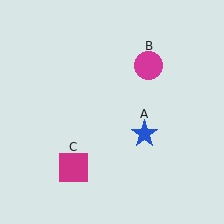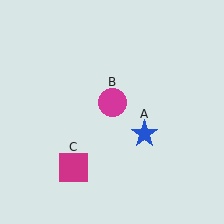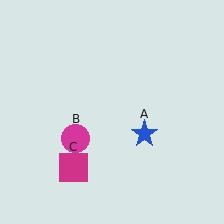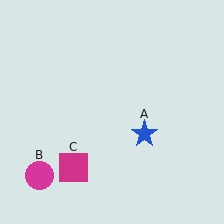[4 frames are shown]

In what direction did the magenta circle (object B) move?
The magenta circle (object B) moved down and to the left.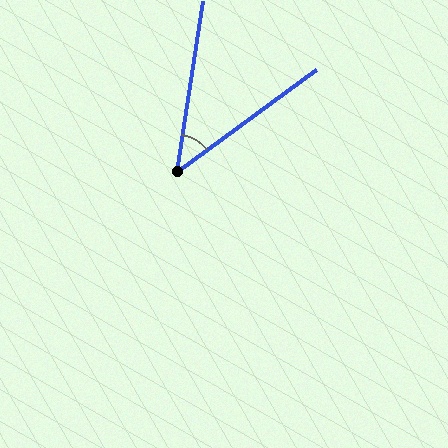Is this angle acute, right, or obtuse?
It is acute.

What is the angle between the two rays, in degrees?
Approximately 45 degrees.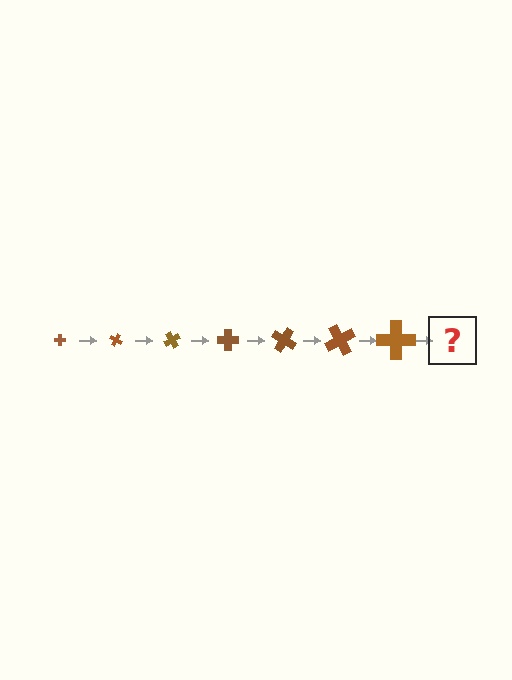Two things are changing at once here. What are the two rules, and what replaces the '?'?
The two rules are that the cross grows larger each step and it rotates 30 degrees each step. The '?' should be a cross, larger than the previous one and rotated 210 degrees from the start.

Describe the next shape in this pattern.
It should be a cross, larger than the previous one and rotated 210 degrees from the start.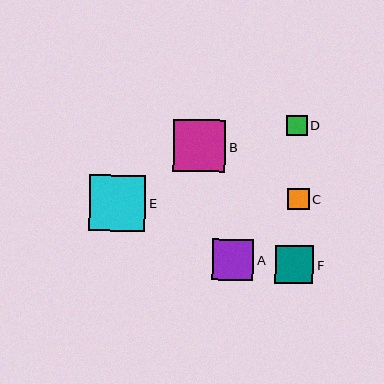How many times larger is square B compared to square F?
Square B is approximately 1.3 times the size of square F.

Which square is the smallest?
Square D is the smallest with a size of approximately 20 pixels.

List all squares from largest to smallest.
From largest to smallest: E, B, A, F, C, D.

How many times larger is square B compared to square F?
Square B is approximately 1.3 times the size of square F.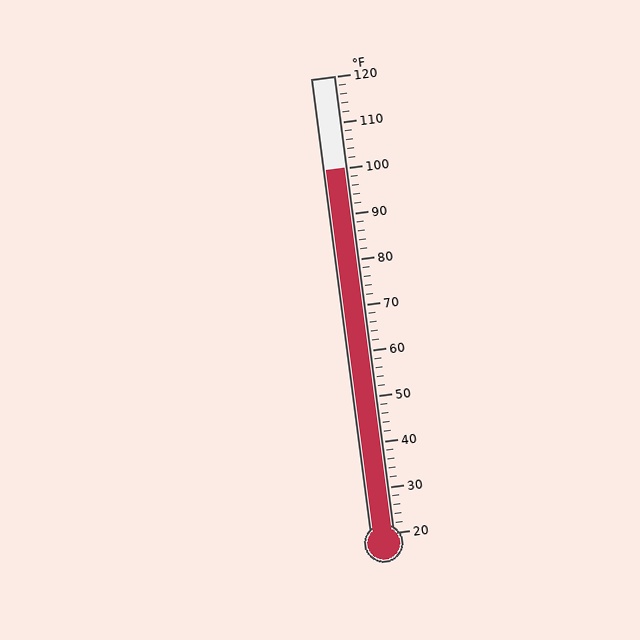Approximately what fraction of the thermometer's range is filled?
The thermometer is filled to approximately 80% of its range.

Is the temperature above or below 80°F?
The temperature is above 80°F.